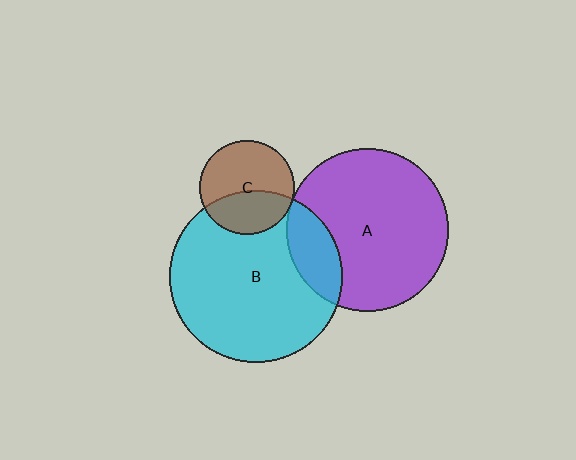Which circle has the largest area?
Circle B (cyan).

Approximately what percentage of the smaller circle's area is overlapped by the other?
Approximately 20%.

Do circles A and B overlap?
Yes.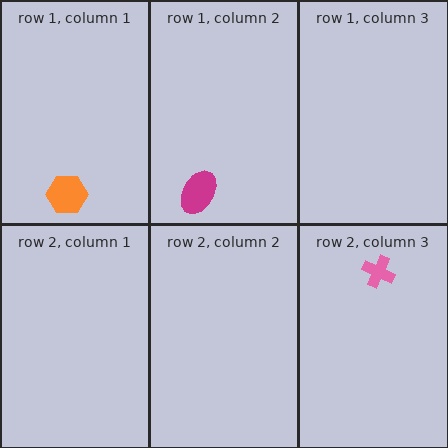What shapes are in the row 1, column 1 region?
The orange hexagon.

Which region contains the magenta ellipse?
The row 1, column 2 region.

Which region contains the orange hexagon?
The row 1, column 1 region.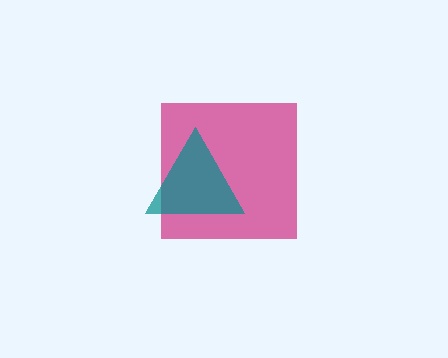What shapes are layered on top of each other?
The layered shapes are: a magenta square, a teal triangle.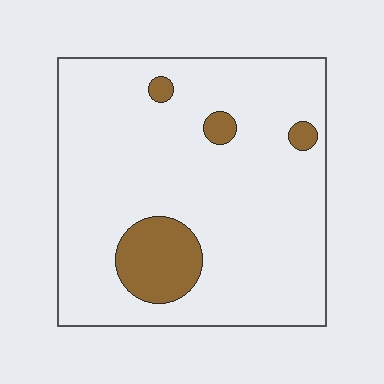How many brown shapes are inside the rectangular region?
4.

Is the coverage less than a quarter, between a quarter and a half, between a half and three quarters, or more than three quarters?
Less than a quarter.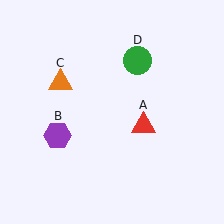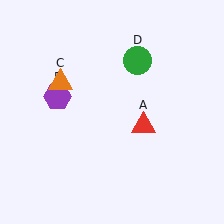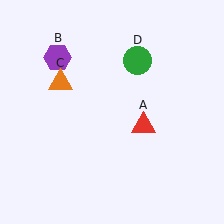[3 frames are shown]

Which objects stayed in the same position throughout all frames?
Red triangle (object A) and orange triangle (object C) and green circle (object D) remained stationary.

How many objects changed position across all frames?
1 object changed position: purple hexagon (object B).